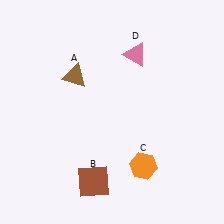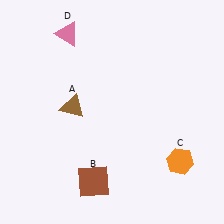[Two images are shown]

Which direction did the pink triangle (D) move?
The pink triangle (D) moved left.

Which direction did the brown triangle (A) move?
The brown triangle (A) moved down.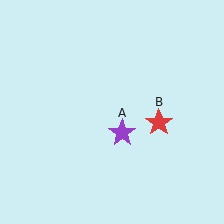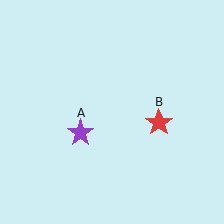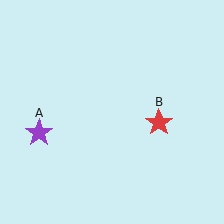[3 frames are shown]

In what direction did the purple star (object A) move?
The purple star (object A) moved left.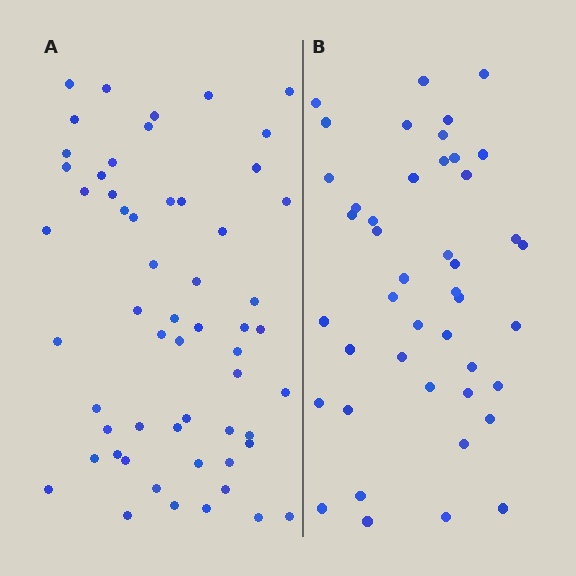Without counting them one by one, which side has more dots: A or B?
Region A (the left region) has more dots.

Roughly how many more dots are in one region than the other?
Region A has approximately 15 more dots than region B.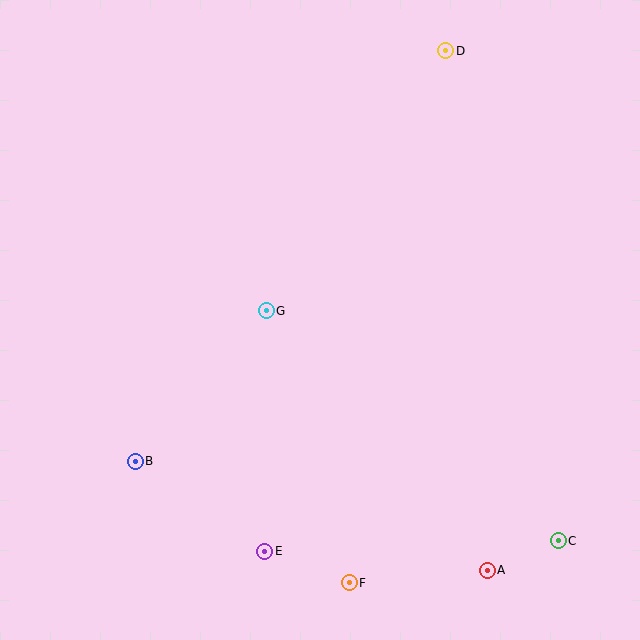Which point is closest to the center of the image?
Point G at (266, 311) is closest to the center.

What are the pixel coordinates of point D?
Point D is at (446, 51).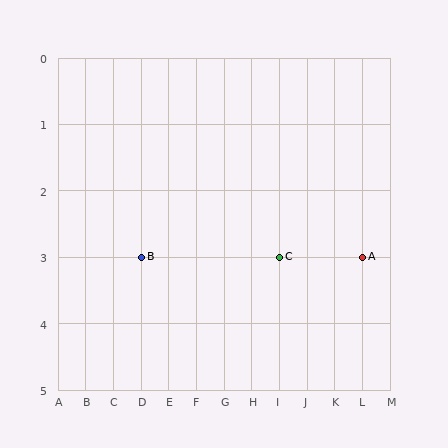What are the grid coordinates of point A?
Point A is at grid coordinates (L, 3).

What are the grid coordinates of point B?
Point B is at grid coordinates (D, 3).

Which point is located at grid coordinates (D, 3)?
Point B is at (D, 3).